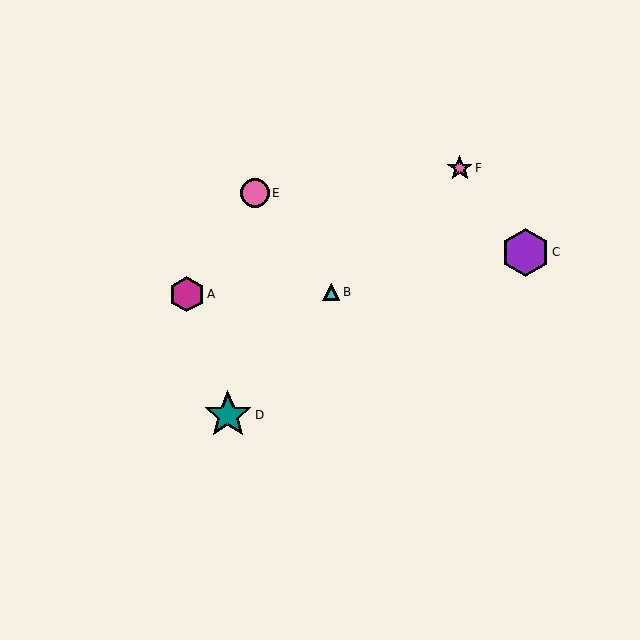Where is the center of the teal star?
The center of the teal star is at (228, 415).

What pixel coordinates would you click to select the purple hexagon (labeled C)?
Click at (526, 252) to select the purple hexagon C.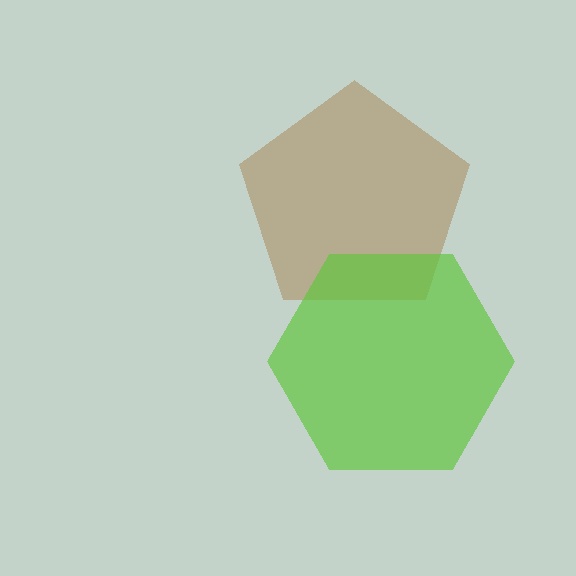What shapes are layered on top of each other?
The layered shapes are: a brown pentagon, a lime hexagon.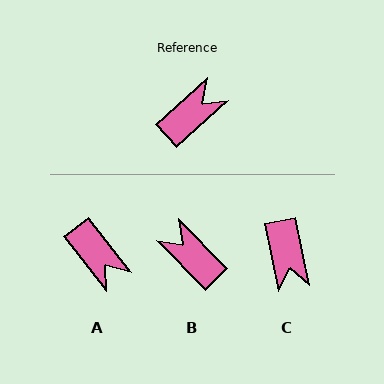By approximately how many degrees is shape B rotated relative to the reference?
Approximately 92 degrees counter-clockwise.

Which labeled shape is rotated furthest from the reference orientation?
C, about 120 degrees away.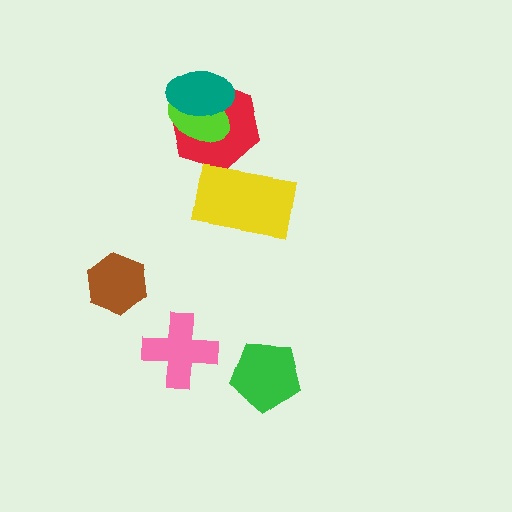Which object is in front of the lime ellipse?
The teal ellipse is in front of the lime ellipse.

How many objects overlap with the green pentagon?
0 objects overlap with the green pentagon.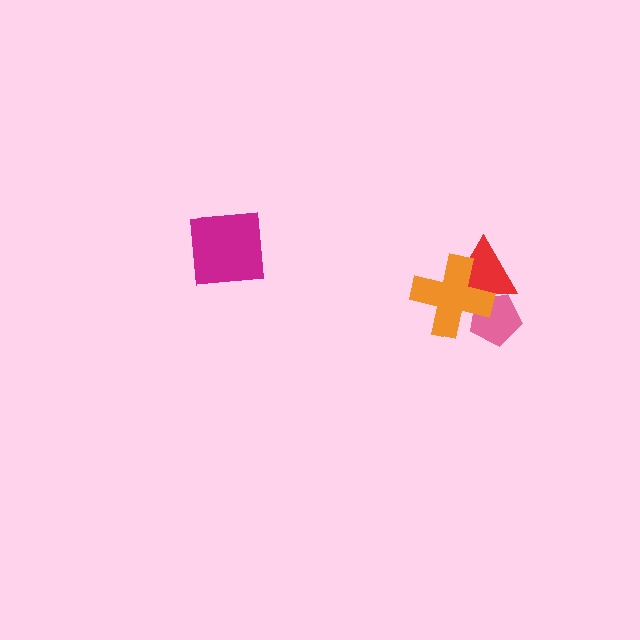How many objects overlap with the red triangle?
2 objects overlap with the red triangle.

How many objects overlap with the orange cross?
2 objects overlap with the orange cross.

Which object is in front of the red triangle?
The orange cross is in front of the red triangle.